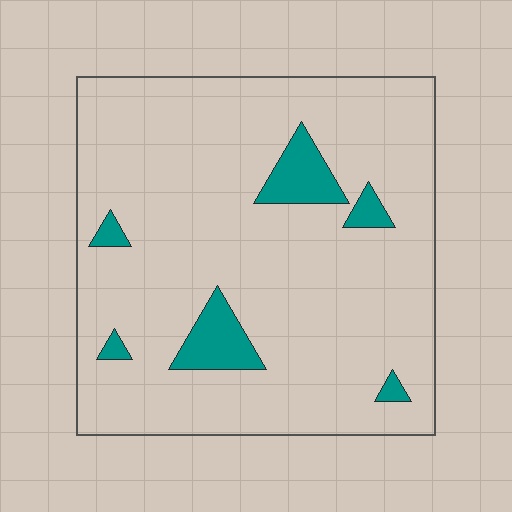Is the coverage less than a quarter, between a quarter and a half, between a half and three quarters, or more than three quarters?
Less than a quarter.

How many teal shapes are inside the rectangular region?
6.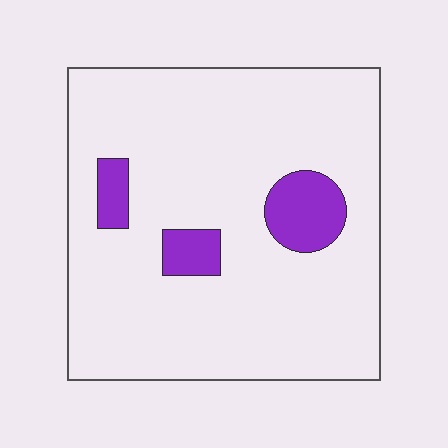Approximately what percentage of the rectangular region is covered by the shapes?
Approximately 10%.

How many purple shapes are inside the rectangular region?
3.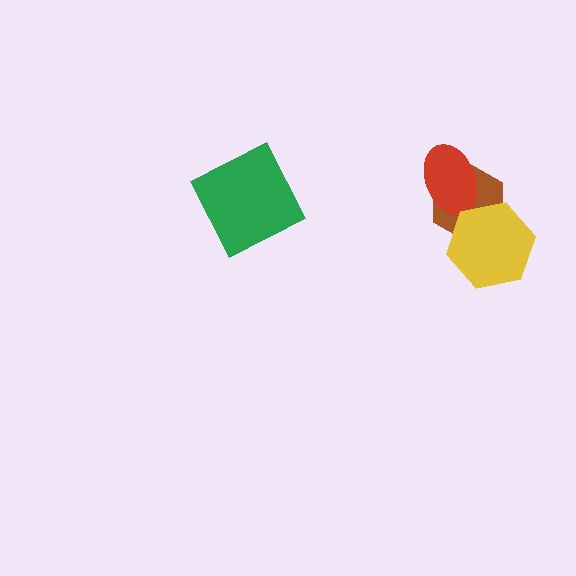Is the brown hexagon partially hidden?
Yes, it is partially covered by another shape.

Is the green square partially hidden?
No, no other shape covers it.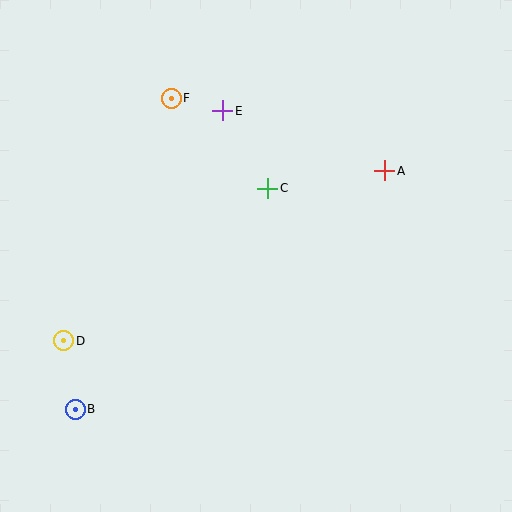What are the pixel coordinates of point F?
Point F is at (171, 98).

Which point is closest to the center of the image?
Point C at (268, 188) is closest to the center.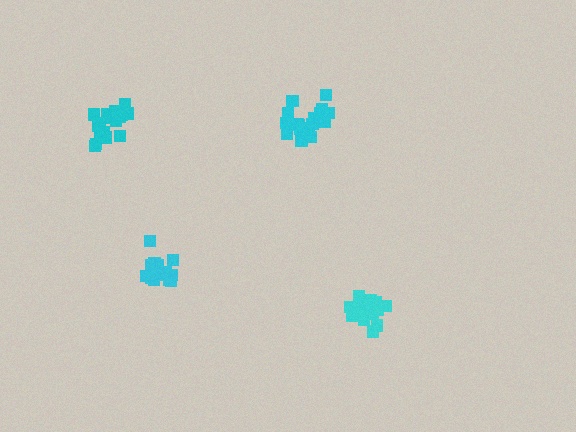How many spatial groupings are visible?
There are 4 spatial groupings.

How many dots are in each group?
Group 1: 19 dots, Group 2: 16 dots, Group 3: 18 dots, Group 4: 18 dots (71 total).